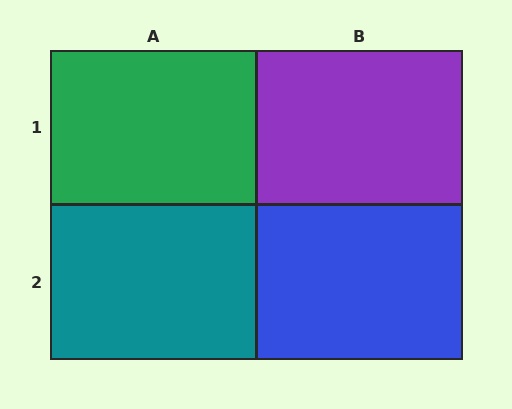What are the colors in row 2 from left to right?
Teal, blue.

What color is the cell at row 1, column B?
Purple.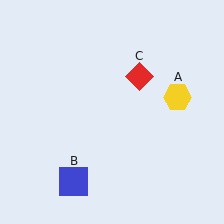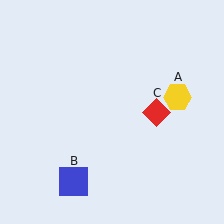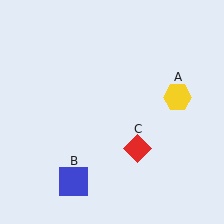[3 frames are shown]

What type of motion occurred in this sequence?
The red diamond (object C) rotated clockwise around the center of the scene.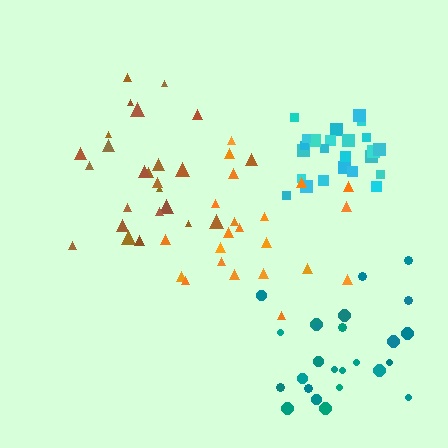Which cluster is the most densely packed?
Cyan.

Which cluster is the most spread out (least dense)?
Orange.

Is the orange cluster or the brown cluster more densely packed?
Brown.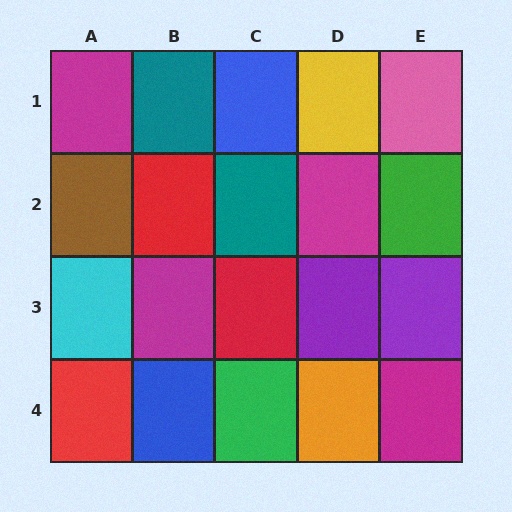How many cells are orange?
1 cell is orange.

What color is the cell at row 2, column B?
Red.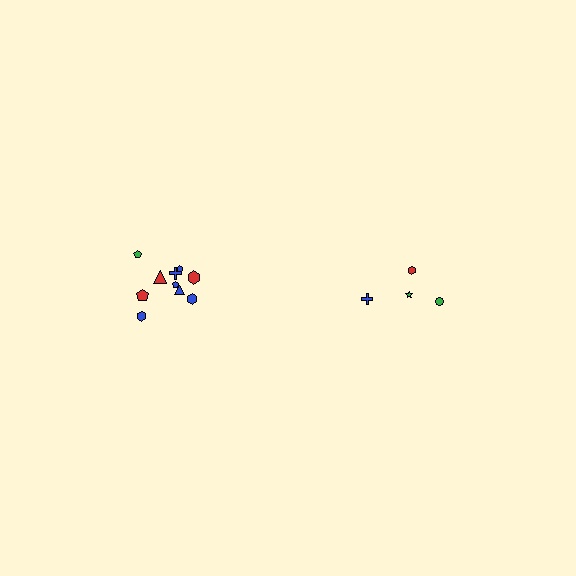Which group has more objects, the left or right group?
The left group.